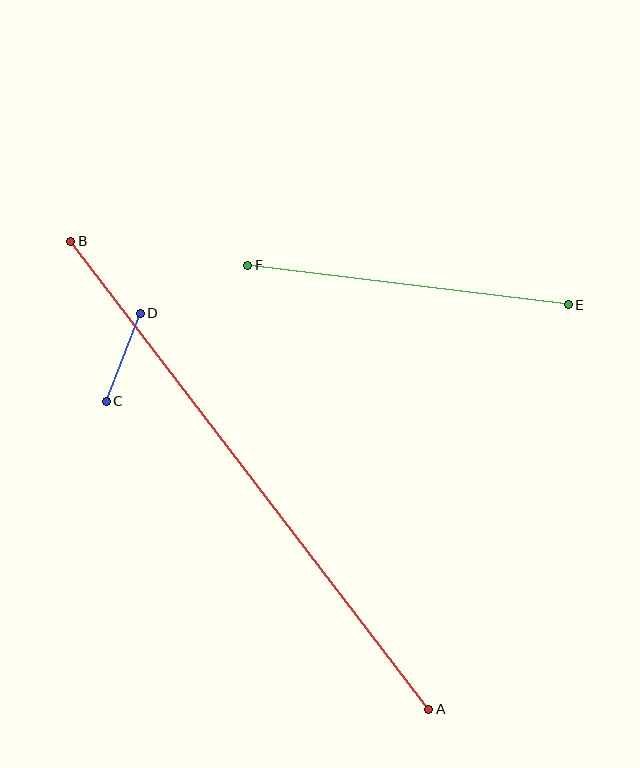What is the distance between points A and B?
The distance is approximately 589 pixels.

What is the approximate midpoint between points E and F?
The midpoint is at approximately (408, 285) pixels.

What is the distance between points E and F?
The distance is approximately 323 pixels.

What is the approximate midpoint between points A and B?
The midpoint is at approximately (250, 475) pixels.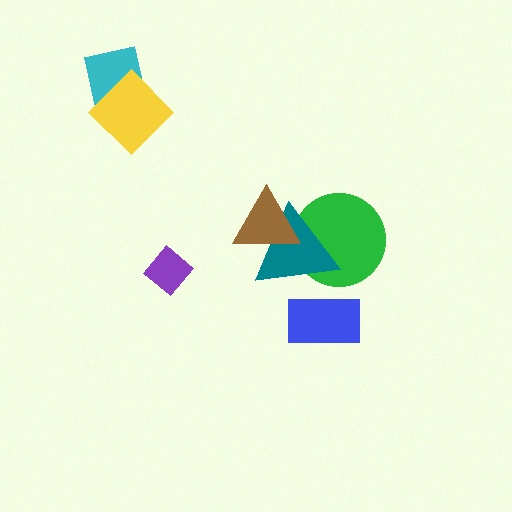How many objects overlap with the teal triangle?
3 objects overlap with the teal triangle.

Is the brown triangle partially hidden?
No, no other shape covers it.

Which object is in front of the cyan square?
The yellow diamond is in front of the cyan square.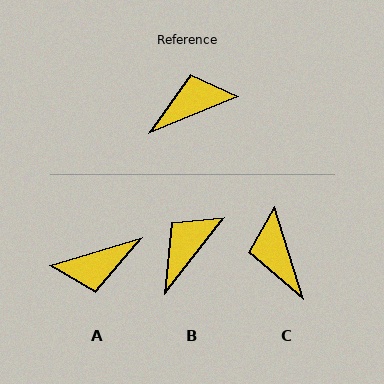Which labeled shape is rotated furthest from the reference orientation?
A, about 175 degrees away.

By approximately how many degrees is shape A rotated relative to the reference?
Approximately 175 degrees counter-clockwise.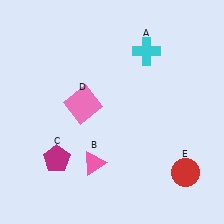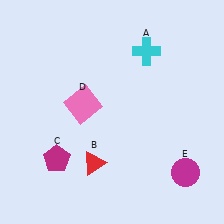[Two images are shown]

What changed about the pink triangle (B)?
In Image 1, B is pink. In Image 2, it changed to red.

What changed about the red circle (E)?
In Image 1, E is red. In Image 2, it changed to magenta.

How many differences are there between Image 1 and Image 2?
There are 2 differences between the two images.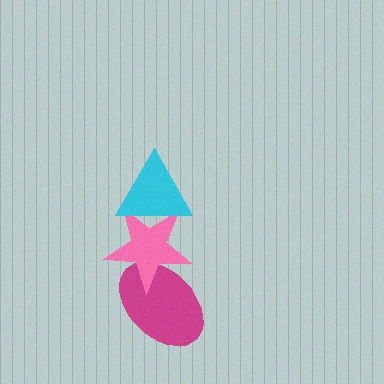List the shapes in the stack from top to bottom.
From top to bottom: the cyan triangle, the pink star, the magenta ellipse.